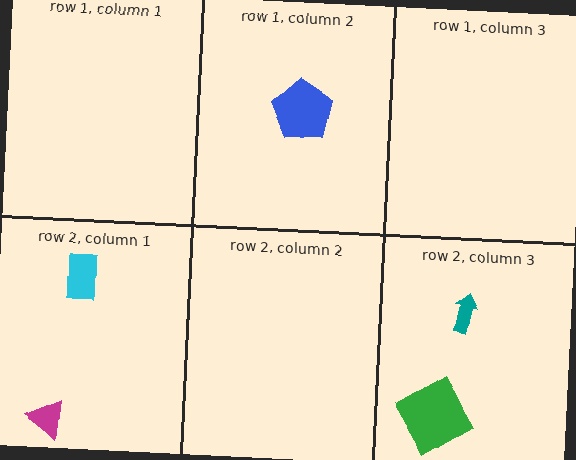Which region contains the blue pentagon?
The row 1, column 2 region.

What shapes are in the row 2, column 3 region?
The green square, the teal arrow.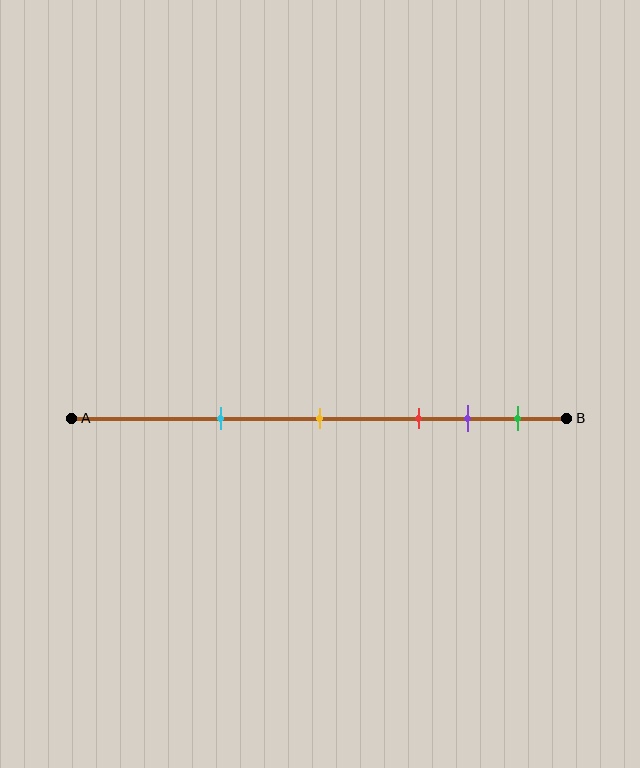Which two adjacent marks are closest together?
The purple and green marks are the closest adjacent pair.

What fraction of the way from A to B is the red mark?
The red mark is approximately 70% (0.7) of the way from A to B.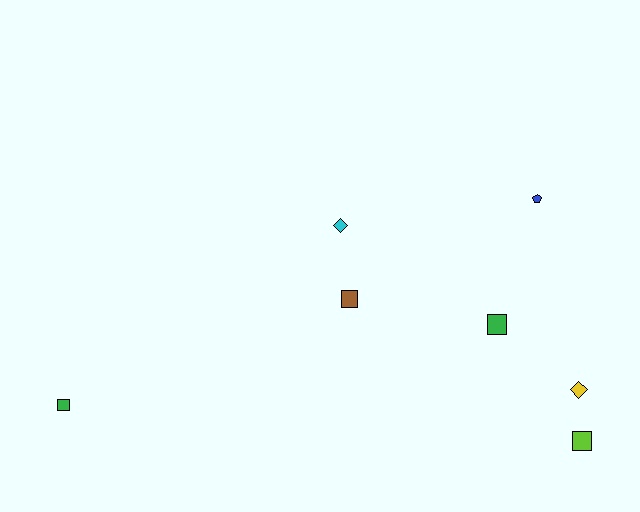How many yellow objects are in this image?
There is 1 yellow object.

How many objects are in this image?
There are 7 objects.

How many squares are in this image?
There are 4 squares.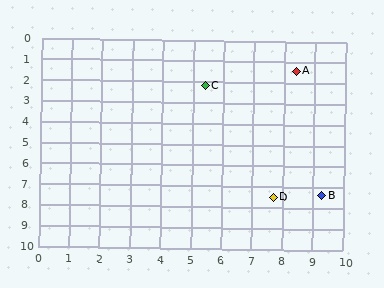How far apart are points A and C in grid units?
Points A and C are about 3.1 grid units apart.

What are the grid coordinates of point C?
Point C is at approximately (5.4, 2.2).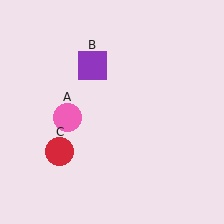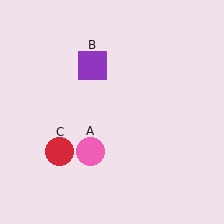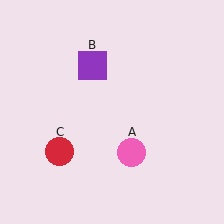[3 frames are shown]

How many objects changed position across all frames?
1 object changed position: pink circle (object A).